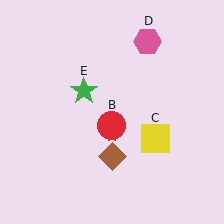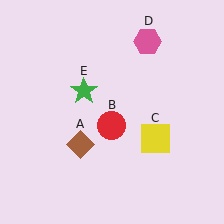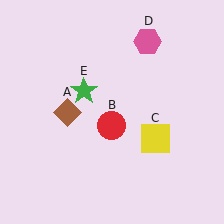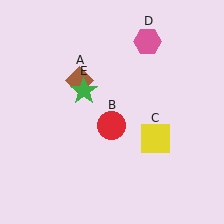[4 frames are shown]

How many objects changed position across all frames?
1 object changed position: brown diamond (object A).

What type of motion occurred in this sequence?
The brown diamond (object A) rotated clockwise around the center of the scene.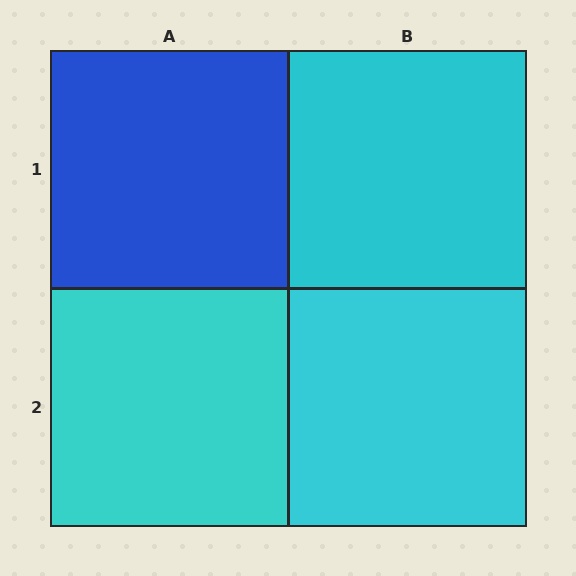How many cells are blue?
1 cell is blue.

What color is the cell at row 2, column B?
Cyan.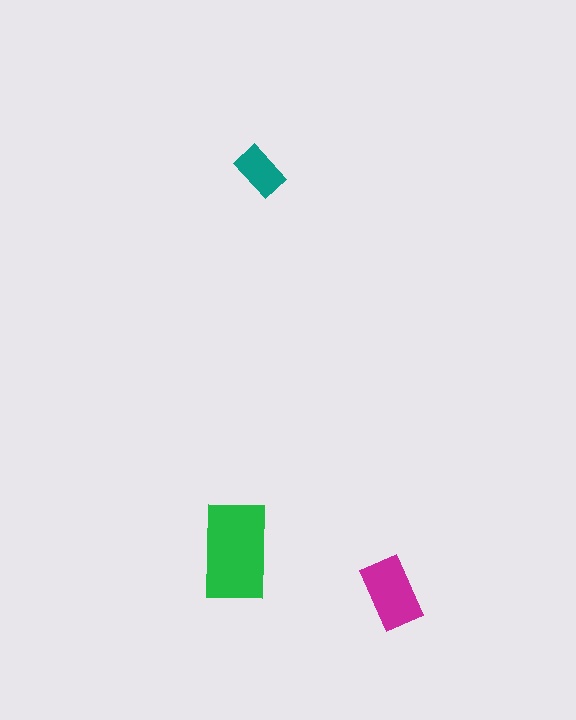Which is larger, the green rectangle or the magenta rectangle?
The green one.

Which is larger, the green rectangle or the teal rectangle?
The green one.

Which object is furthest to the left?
The green rectangle is leftmost.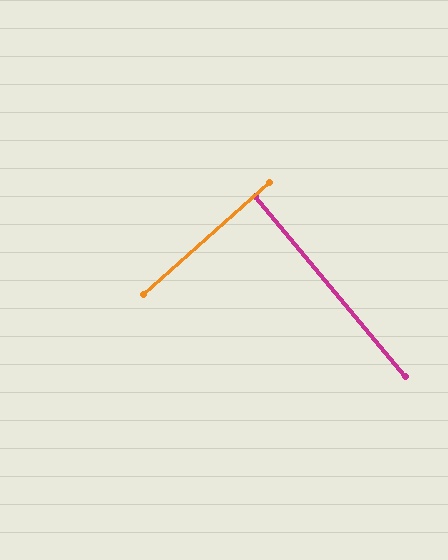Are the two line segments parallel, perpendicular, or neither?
Perpendicular — they meet at approximately 88°.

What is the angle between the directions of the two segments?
Approximately 88 degrees.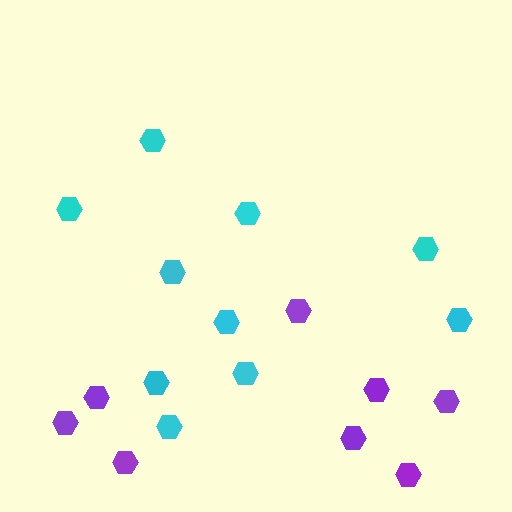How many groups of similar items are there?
There are 2 groups: one group of cyan hexagons (10) and one group of purple hexagons (8).